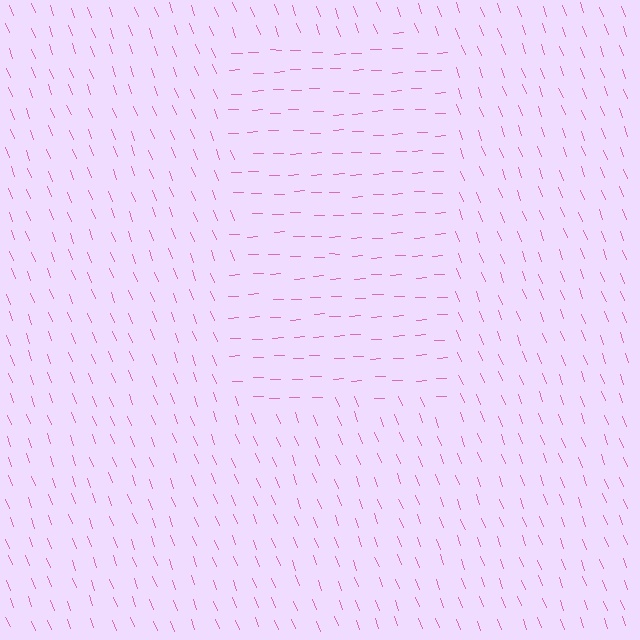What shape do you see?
I see a rectangle.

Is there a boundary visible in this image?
Yes, there is a texture boundary formed by a change in line orientation.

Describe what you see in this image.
The image is filled with small pink line segments. A rectangle region in the image has lines oriented differently from the surrounding lines, creating a visible texture boundary.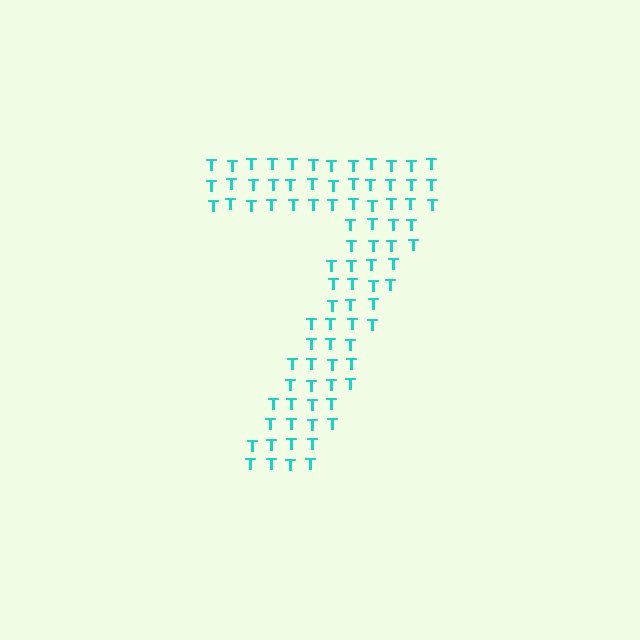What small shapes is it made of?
It is made of small letter T's.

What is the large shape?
The large shape is the digit 7.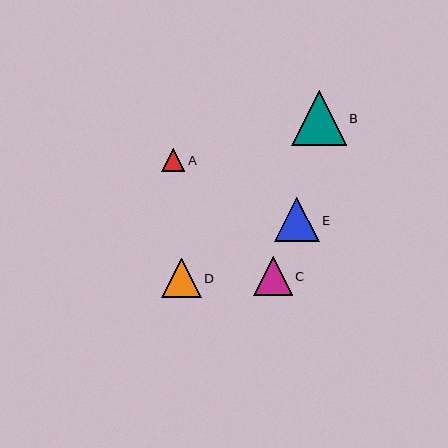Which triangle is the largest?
Triangle B is the largest with a size of approximately 55 pixels.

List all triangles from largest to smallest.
From largest to smallest: B, E, D, C, A.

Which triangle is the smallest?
Triangle A is the smallest with a size of approximately 23 pixels.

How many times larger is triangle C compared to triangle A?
Triangle C is approximately 1.7 times the size of triangle A.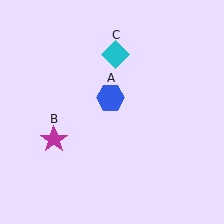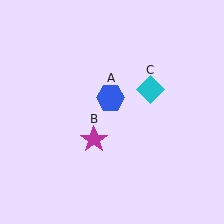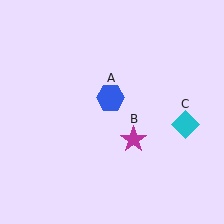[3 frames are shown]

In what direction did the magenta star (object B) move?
The magenta star (object B) moved right.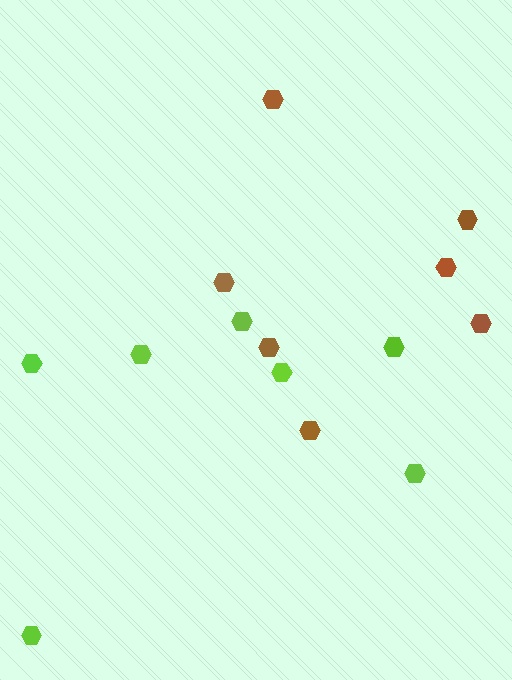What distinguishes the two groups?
There are 2 groups: one group of brown hexagons (7) and one group of lime hexagons (7).